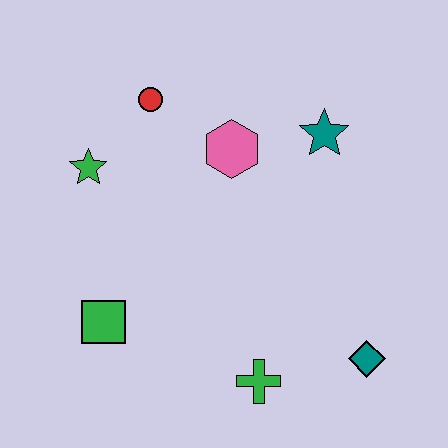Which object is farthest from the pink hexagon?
The teal diamond is farthest from the pink hexagon.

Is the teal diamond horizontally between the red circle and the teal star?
No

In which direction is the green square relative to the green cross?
The green square is to the left of the green cross.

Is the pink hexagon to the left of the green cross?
Yes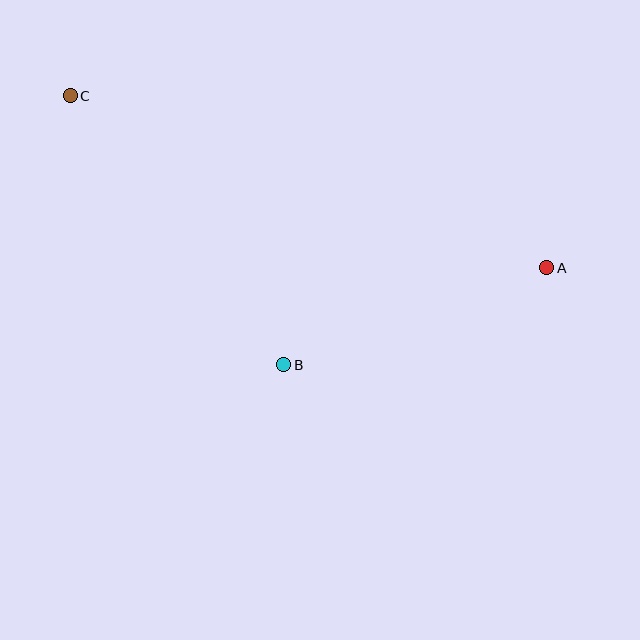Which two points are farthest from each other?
Points A and C are farthest from each other.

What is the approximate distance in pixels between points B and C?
The distance between B and C is approximately 344 pixels.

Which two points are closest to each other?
Points A and B are closest to each other.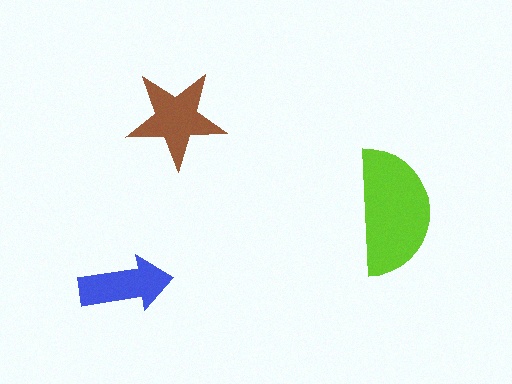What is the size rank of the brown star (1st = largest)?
2nd.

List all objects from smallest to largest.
The blue arrow, the brown star, the lime semicircle.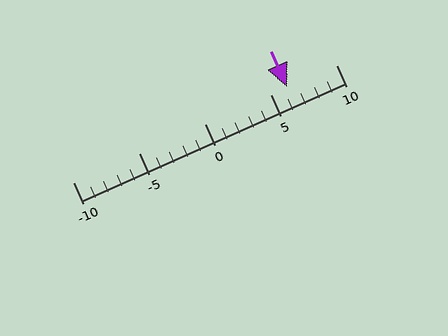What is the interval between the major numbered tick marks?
The major tick marks are spaced 5 units apart.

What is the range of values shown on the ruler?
The ruler shows values from -10 to 10.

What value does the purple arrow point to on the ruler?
The purple arrow points to approximately 6.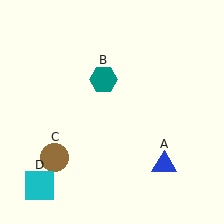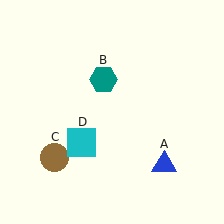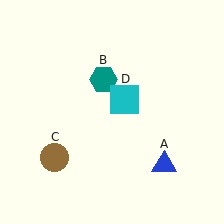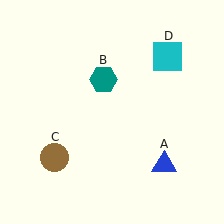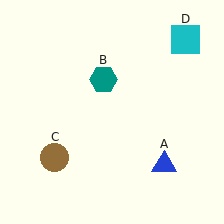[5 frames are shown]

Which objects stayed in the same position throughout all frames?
Blue triangle (object A) and teal hexagon (object B) and brown circle (object C) remained stationary.